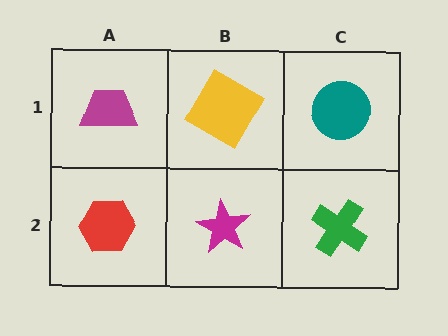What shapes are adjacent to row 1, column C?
A green cross (row 2, column C), a yellow diamond (row 1, column B).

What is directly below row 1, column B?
A magenta star.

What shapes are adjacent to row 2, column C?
A teal circle (row 1, column C), a magenta star (row 2, column B).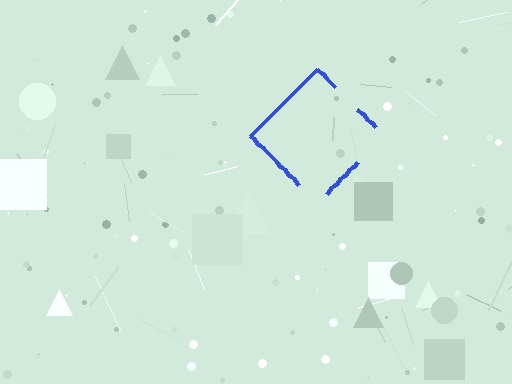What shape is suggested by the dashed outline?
The dashed outline suggests a diamond.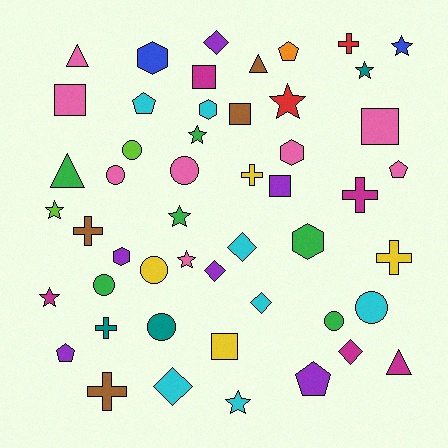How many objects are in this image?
There are 50 objects.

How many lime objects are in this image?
There are 2 lime objects.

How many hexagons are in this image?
There are 5 hexagons.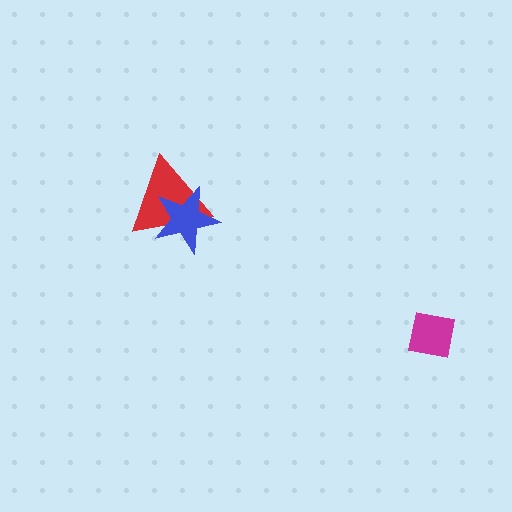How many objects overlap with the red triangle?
1 object overlaps with the red triangle.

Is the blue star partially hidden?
No, no other shape covers it.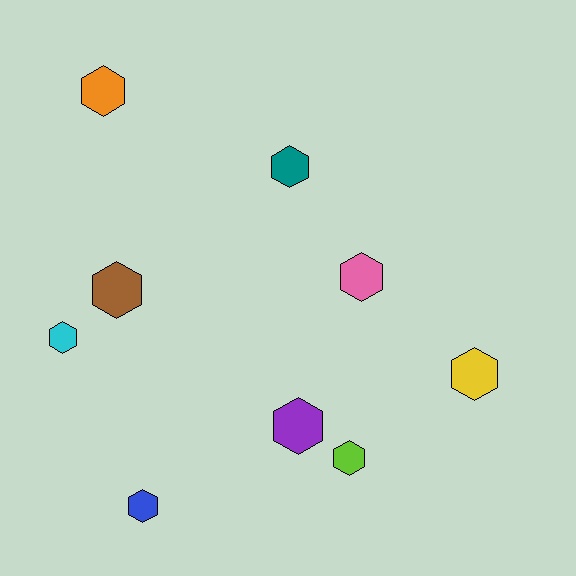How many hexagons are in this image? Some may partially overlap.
There are 9 hexagons.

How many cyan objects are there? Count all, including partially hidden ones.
There is 1 cyan object.